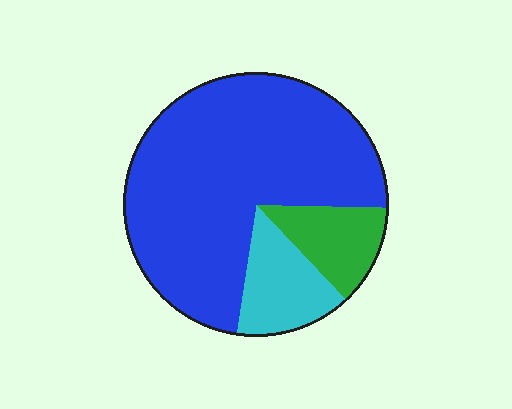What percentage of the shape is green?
Green takes up about one eighth (1/8) of the shape.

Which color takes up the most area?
Blue, at roughly 75%.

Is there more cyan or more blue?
Blue.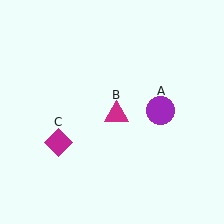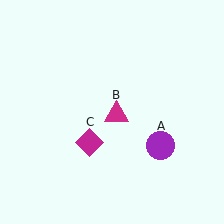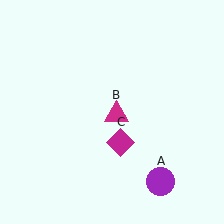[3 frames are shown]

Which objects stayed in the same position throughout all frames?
Magenta triangle (object B) remained stationary.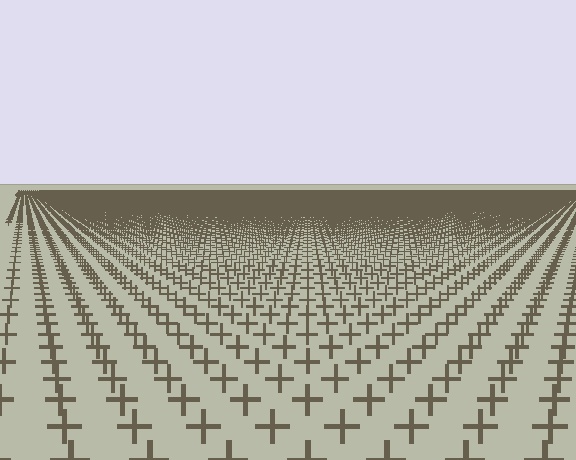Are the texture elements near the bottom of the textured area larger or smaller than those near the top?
Larger. Near the bottom, elements are closer to the viewer and appear at a bigger on-screen size.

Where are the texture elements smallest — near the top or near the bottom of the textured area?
Near the top.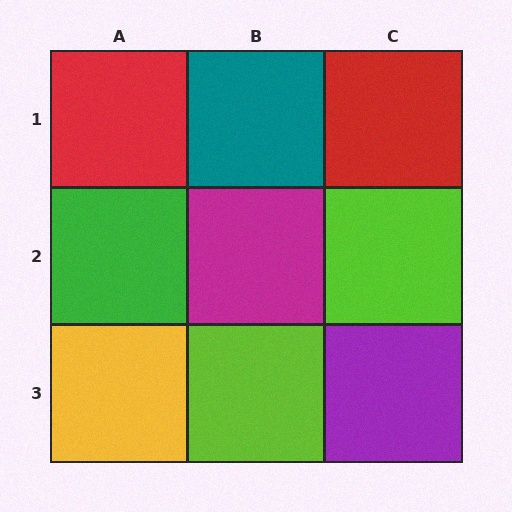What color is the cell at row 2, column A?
Green.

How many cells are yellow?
1 cell is yellow.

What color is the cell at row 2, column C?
Lime.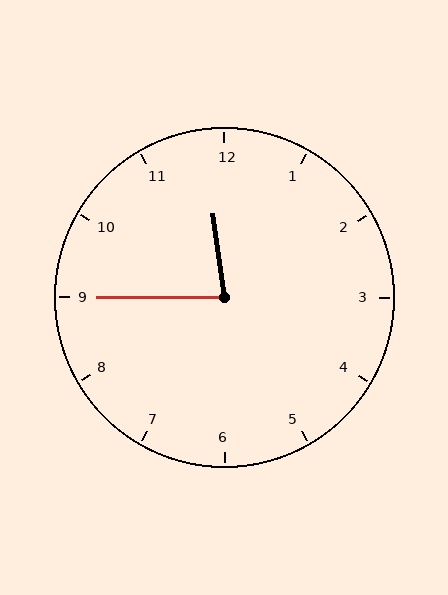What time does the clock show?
11:45.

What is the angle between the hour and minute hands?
Approximately 82 degrees.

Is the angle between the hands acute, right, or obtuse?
It is acute.